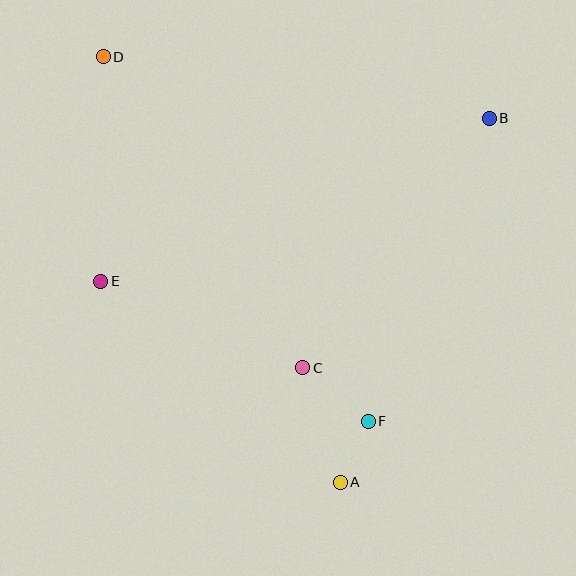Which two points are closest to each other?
Points A and F are closest to each other.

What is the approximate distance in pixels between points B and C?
The distance between B and C is approximately 311 pixels.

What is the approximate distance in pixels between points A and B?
The distance between A and B is approximately 393 pixels.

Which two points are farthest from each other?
Points A and D are farthest from each other.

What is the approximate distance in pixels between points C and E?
The distance between C and E is approximately 220 pixels.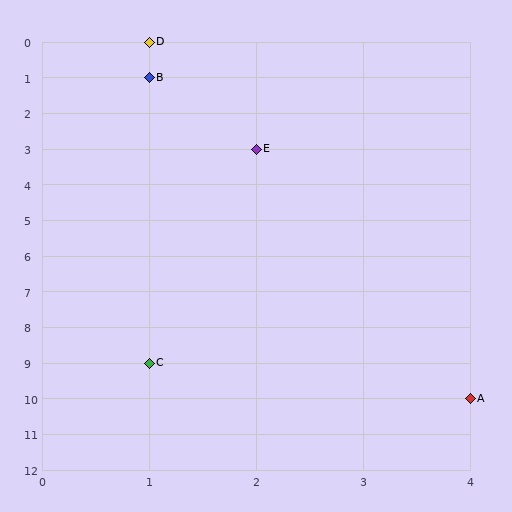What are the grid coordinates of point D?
Point D is at grid coordinates (1, 0).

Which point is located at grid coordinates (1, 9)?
Point C is at (1, 9).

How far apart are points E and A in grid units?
Points E and A are 2 columns and 7 rows apart (about 7.3 grid units diagonally).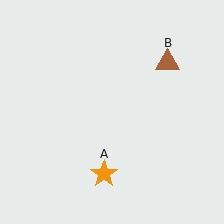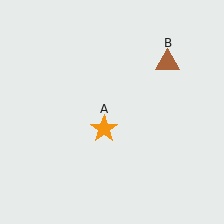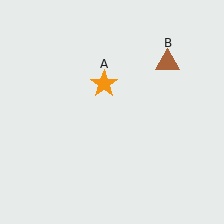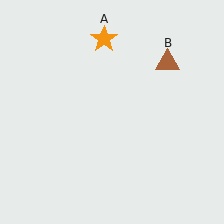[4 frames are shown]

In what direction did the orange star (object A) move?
The orange star (object A) moved up.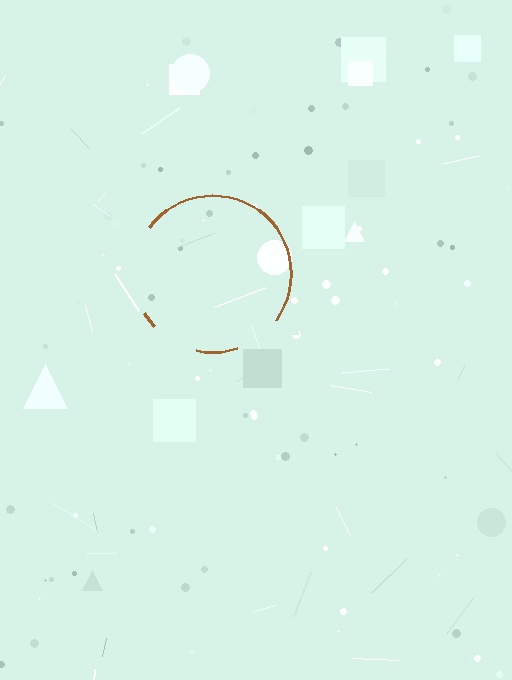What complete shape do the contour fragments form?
The contour fragments form a circle.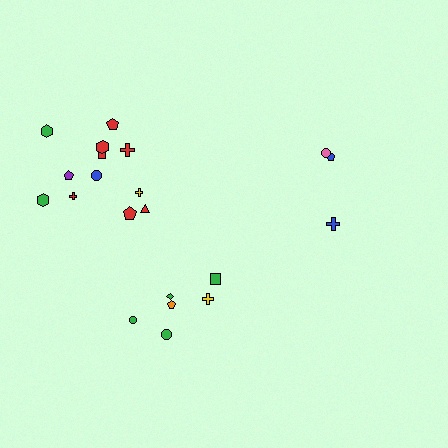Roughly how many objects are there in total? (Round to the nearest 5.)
Roughly 20 objects in total.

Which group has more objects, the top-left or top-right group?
The top-left group.